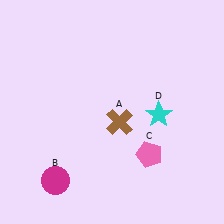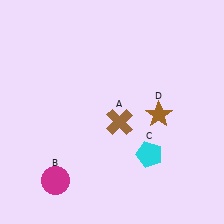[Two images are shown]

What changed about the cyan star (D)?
In Image 1, D is cyan. In Image 2, it changed to brown.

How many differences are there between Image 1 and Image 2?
There are 2 differences between the two images.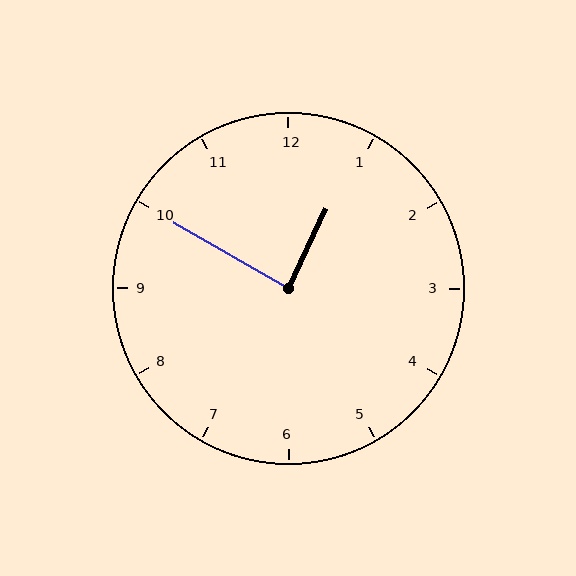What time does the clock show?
12:50.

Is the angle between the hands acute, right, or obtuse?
It is right.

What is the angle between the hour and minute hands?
Approximately 85 degrees.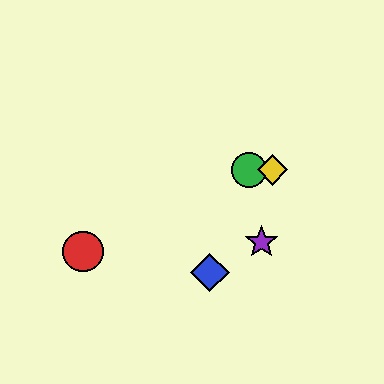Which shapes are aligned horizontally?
The green circle, the yellow diamond are aligned horizontally.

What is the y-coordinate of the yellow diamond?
The yellow diamond is at y≈170.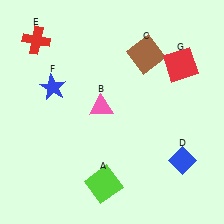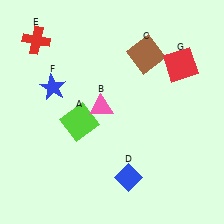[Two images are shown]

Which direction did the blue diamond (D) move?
The blue diamond (D) moved left.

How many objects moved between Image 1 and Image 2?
2 objects moved between the two images.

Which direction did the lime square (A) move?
The lime square (A) moved up.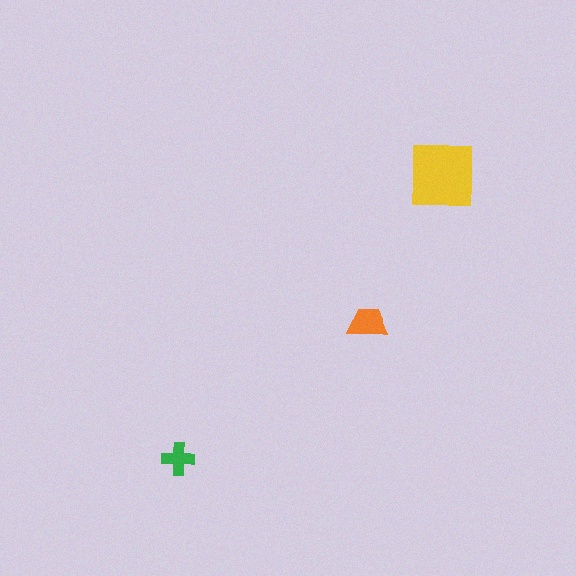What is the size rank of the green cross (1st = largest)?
3rd.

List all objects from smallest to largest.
The green cross, the orange trapezoid, the yellow square.